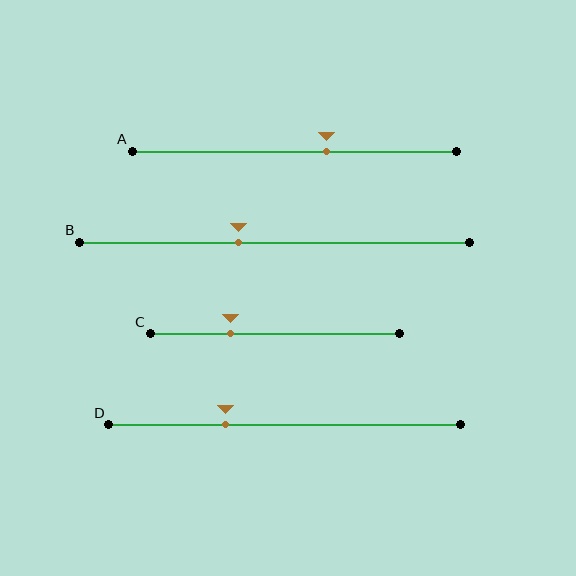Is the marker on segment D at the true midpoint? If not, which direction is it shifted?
No, the marker on segment D is shifted to the left by about 17% of the segment length.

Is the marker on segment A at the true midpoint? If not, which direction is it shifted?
No, the marker on segment A is shifted to the right by about 10% of the segment length.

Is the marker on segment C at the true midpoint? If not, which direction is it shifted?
No, the marker on segment C is shifted to the left by about 18% of the segment length.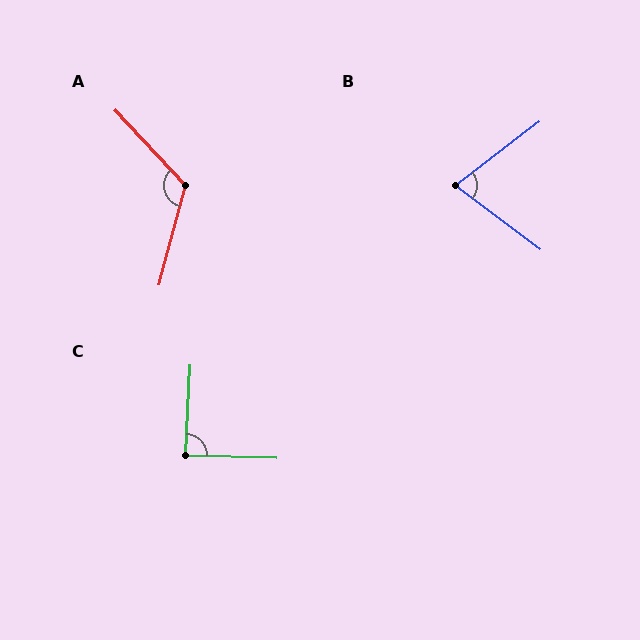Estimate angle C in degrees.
Approximately 89 degrees.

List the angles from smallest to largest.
B (75°), C (89°), A (122°).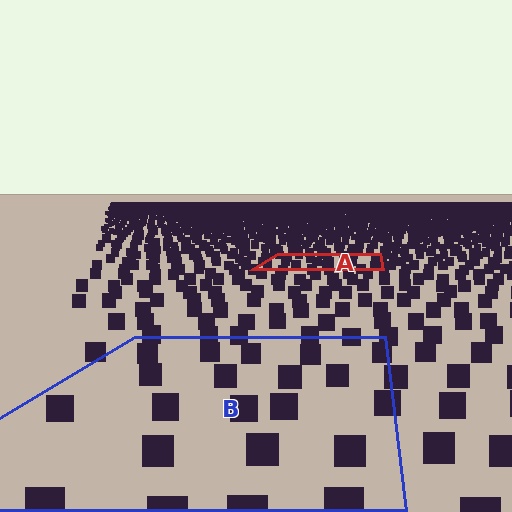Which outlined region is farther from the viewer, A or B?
Region A is farther from the viewer — the texture elements inside it appear smaller and more densely packed.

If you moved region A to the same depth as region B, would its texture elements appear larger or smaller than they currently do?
They would appear larger. At a closer depth, the same texture elements are projected at a bigger on-screen size.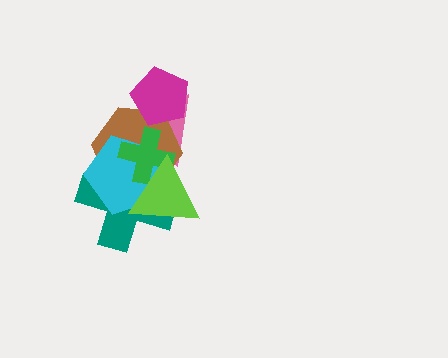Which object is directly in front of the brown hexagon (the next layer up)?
The teal cross is directly in front of the brown hexagon.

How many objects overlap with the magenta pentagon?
2 objects overlap with the magenta pentagon.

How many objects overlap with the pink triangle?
5 objects overlap with the pink triangle.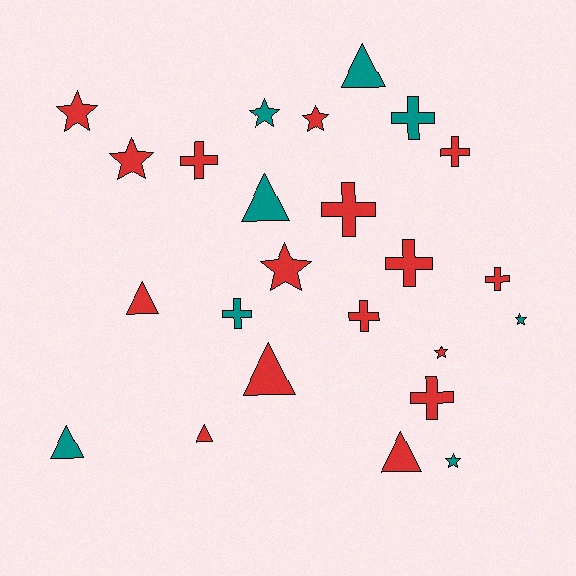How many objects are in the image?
There are 24 objects.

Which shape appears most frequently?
Cross, with 9 objects.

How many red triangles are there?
There are 4 red triangles.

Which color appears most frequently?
Red, with 16 objects.